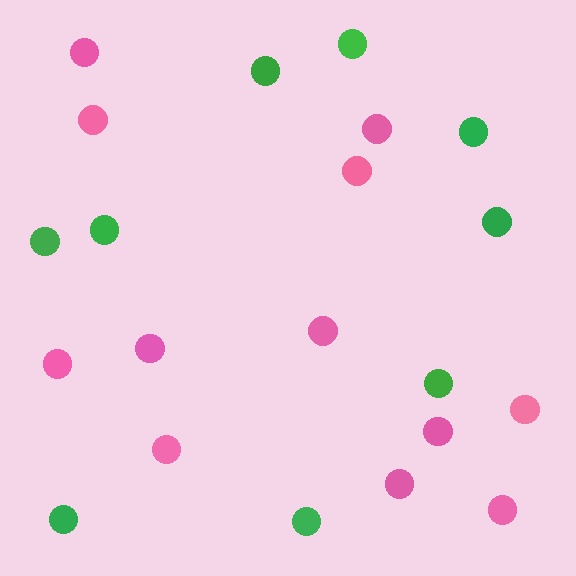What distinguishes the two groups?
There are 2 groups: one group of green circles (9) and one group of pink circles (12).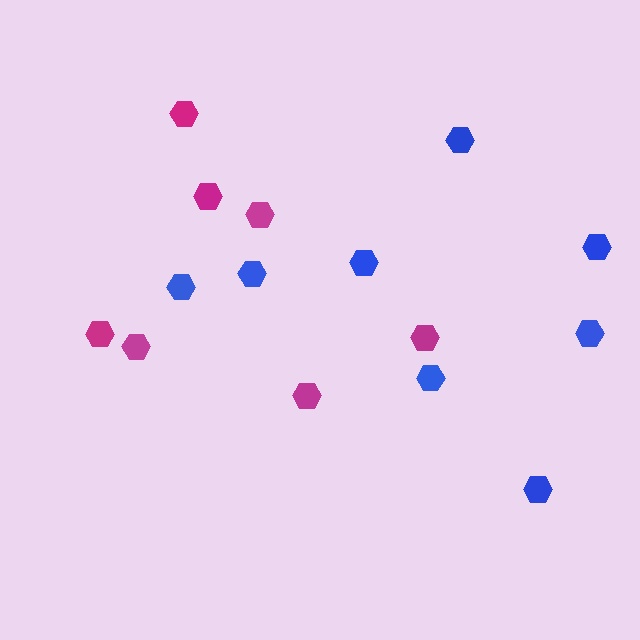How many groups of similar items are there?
There are 2 groups: one group of magenta hexagons (7) and one group of blue hexagons (8).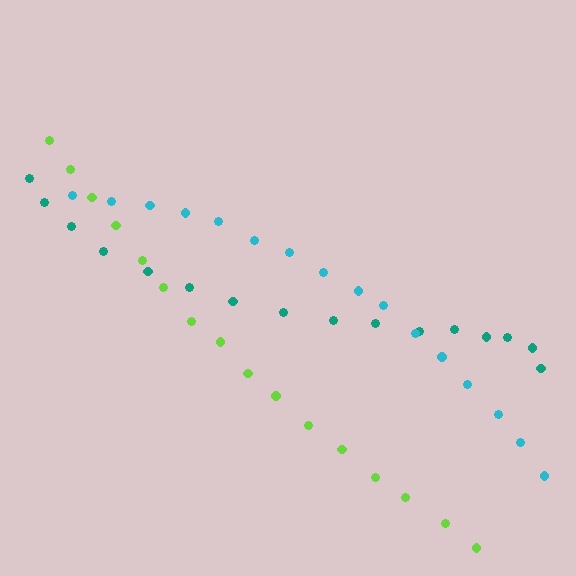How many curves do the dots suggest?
There are 3 distinct paths.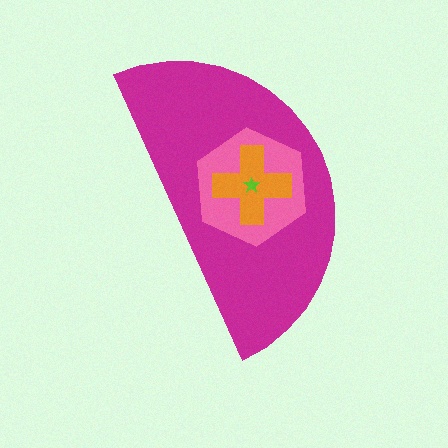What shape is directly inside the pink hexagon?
The orange cross.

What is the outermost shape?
The magenta semicircle.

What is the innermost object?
The lime star.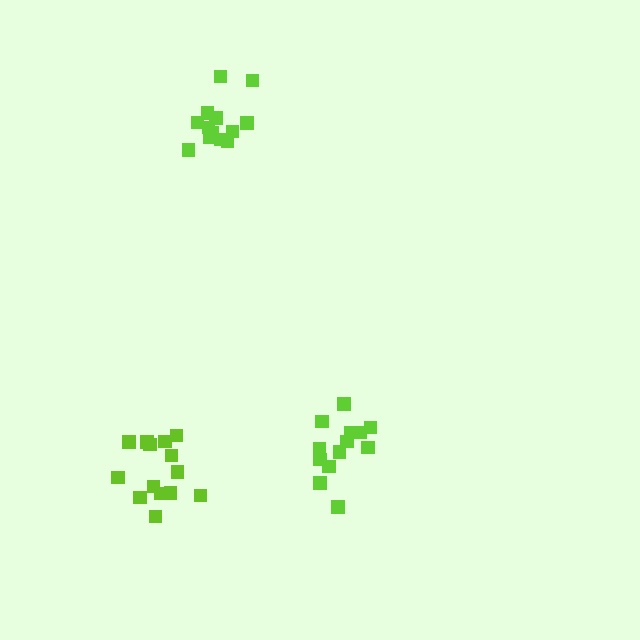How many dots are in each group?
Group 1: 13 dots, Group 2: 14 dots, Group 3: 13 dots (40 total).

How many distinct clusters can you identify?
There are 3 distinct clusters.